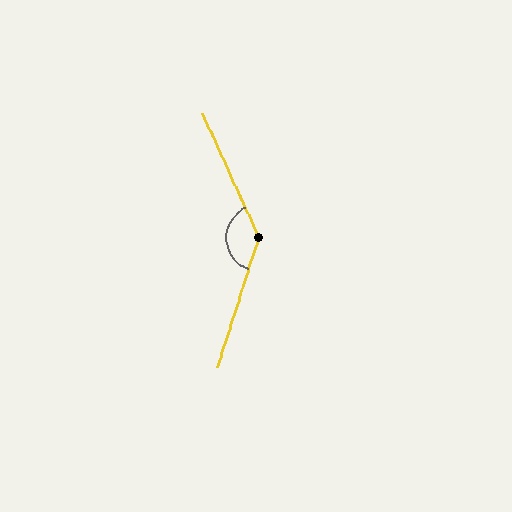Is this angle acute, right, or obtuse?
It is obtuse.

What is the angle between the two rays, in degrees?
Approximately 138 degrees.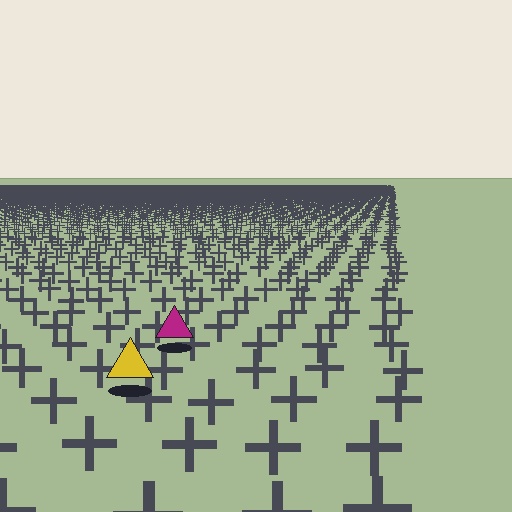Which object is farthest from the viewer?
The magenta triangle is farthest from the viewer. It appears smaller and the ground texture around it is denser.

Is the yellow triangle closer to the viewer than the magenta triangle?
Yes. The yellow triangle is closer — you can tell from the texture gradient: the ground texture is coarser near it.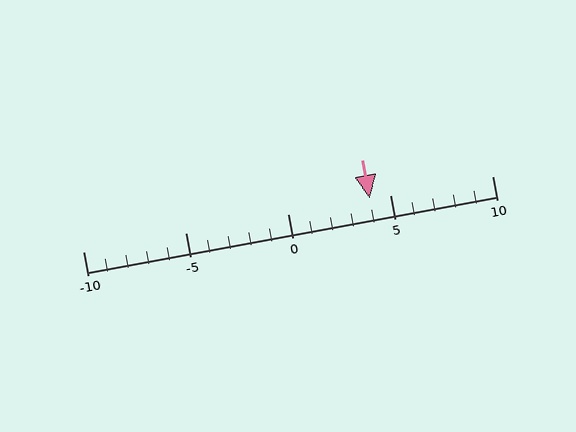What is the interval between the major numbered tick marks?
The major tick marks are spaced 5 units apart.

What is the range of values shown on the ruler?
The ruler shows values from -10 to 10.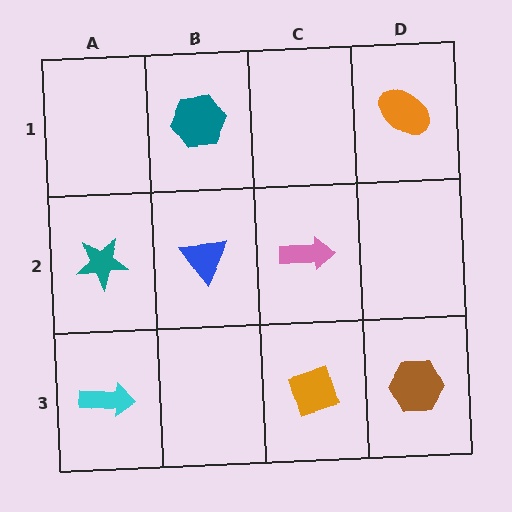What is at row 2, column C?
A pink arrow.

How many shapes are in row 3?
3 shapes.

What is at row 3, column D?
A brown hexagon.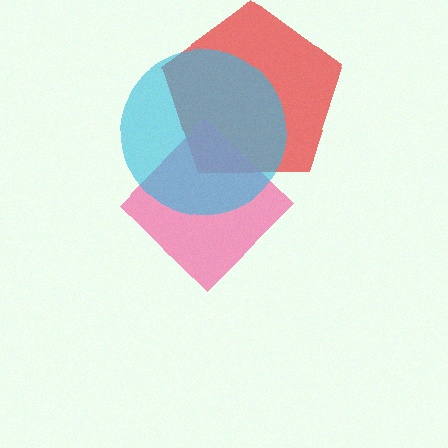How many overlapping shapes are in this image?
There are 3 overlapping shapes in the image.